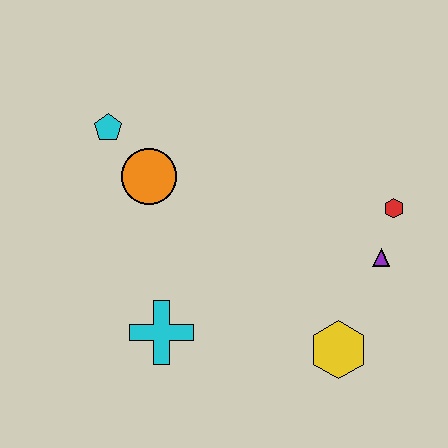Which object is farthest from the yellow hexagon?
The cyan pentagon is farthest from the yellow hexagon.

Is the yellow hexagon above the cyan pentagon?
No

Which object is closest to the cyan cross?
The orange circle is closest to the cyan cross.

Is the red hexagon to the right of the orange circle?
Yes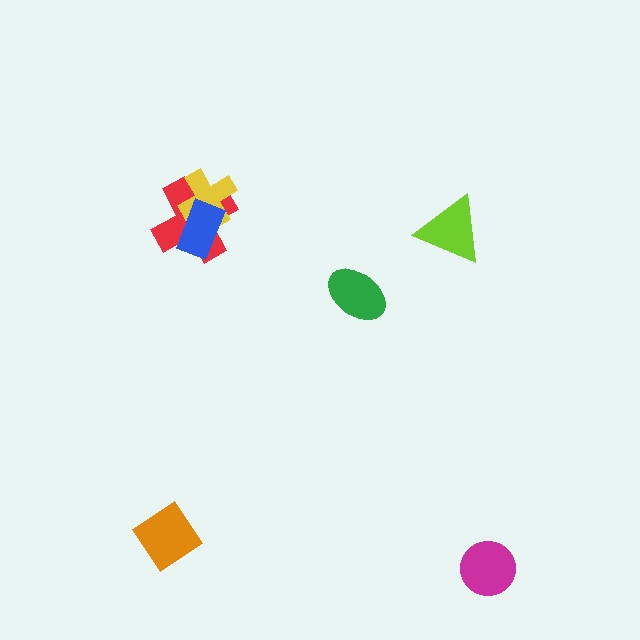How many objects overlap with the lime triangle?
0 objects overlap with the lime triangle.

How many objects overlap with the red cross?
2 objects overlap with the red cross.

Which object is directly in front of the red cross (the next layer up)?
The yellow cross is directly in front of the red cross.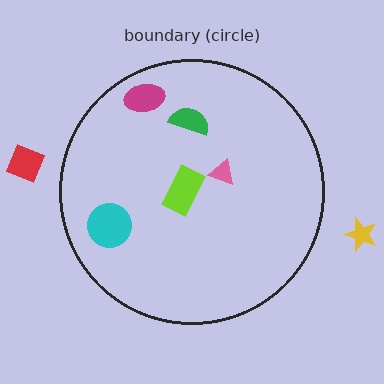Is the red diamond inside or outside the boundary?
Outside.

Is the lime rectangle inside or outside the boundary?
Inside.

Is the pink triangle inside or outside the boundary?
Inside.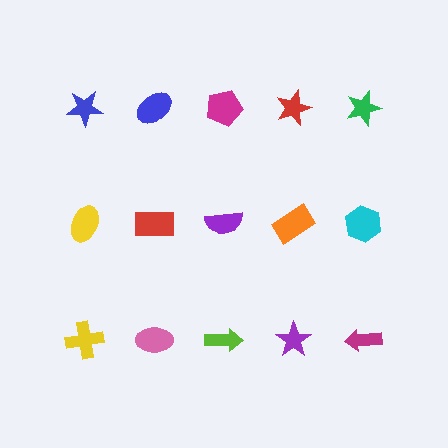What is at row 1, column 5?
A green star.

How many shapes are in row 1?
5 shapes.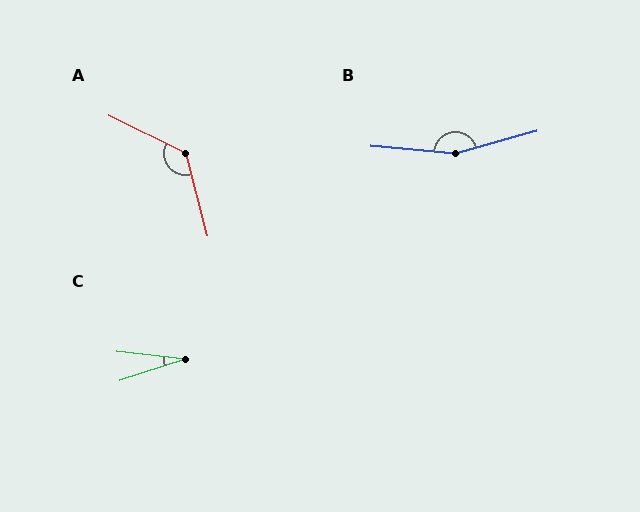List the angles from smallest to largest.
C (24°), A (131°), B (160°).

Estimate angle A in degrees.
Approximately 131 degrees.